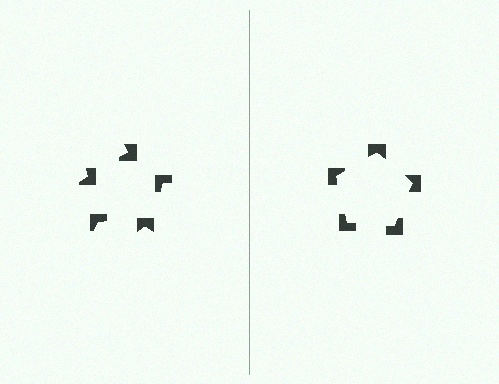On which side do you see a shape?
An illusory pentagon appears on the right side. On the left side the wedge cuts are rotated, so no coherent shape forms.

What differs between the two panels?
The notched squares are positioned identically on both sides; only the wedge orientations differ. On the right they align to a pentagon; on the left they are misaligned.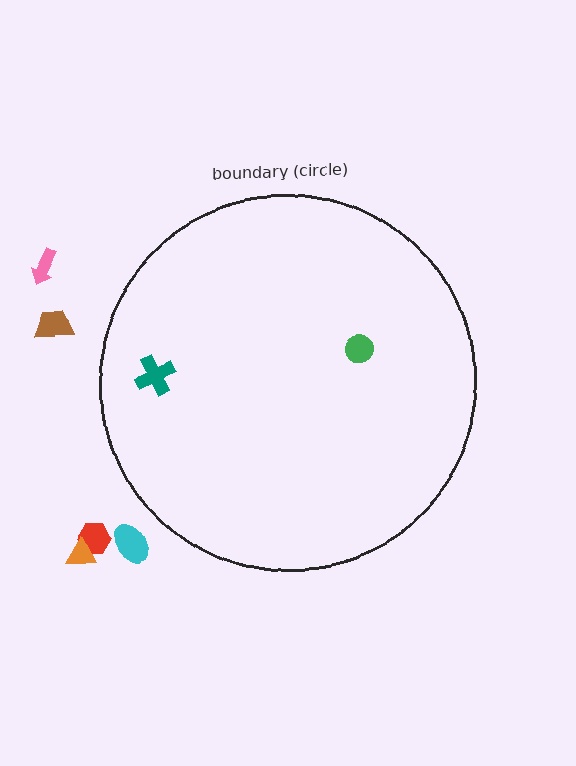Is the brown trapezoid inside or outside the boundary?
Outside.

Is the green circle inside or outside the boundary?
Inside.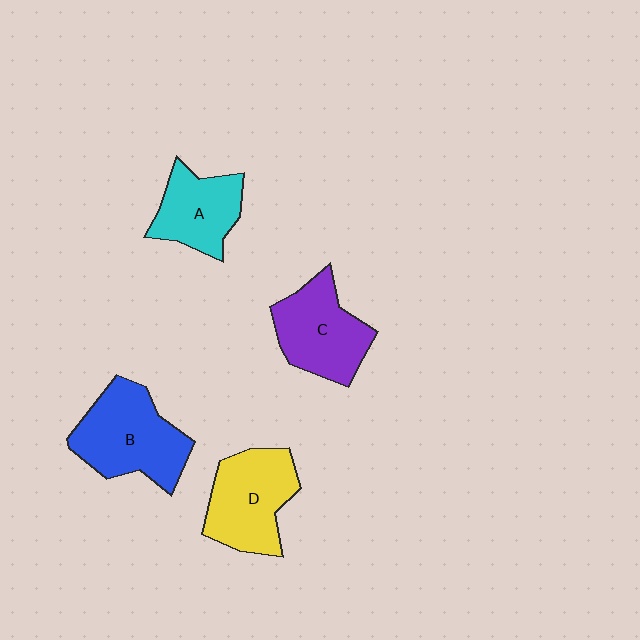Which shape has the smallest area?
Shape A (cyan).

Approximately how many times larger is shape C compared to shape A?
Approximately 1.2 times.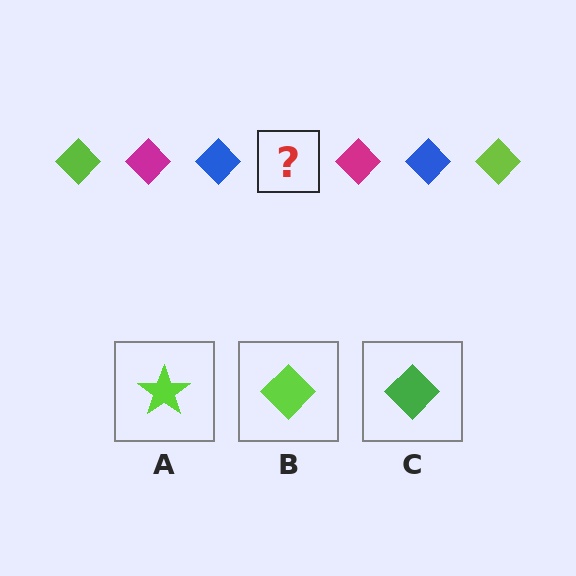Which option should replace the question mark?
Option B.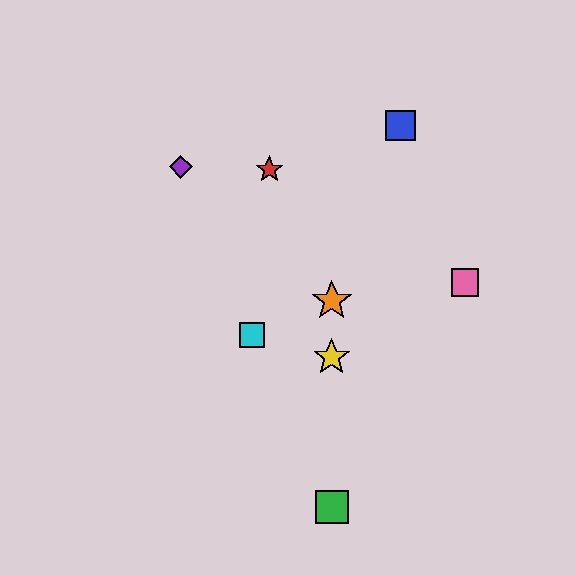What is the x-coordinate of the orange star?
The orange star is at x≈332.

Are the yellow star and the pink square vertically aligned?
No, the yellow star is at x≈332 and the pink square is at x≈465.